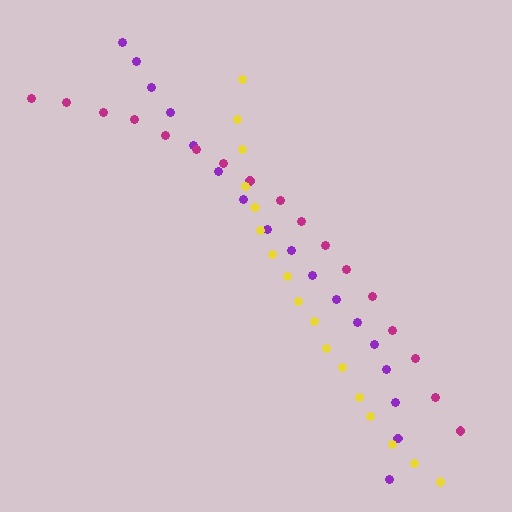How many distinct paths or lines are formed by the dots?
There are 3 distinct paths.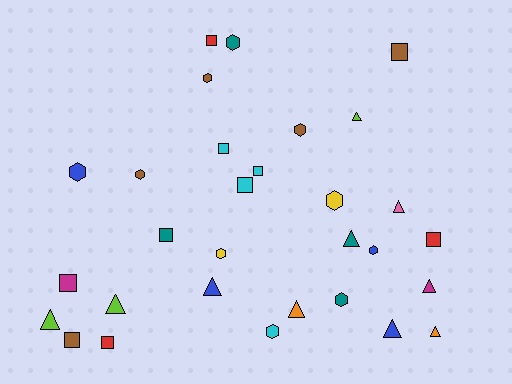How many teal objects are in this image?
There are 4 teal objects.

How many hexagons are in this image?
There are 10 hexagons.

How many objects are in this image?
There are 30 objects.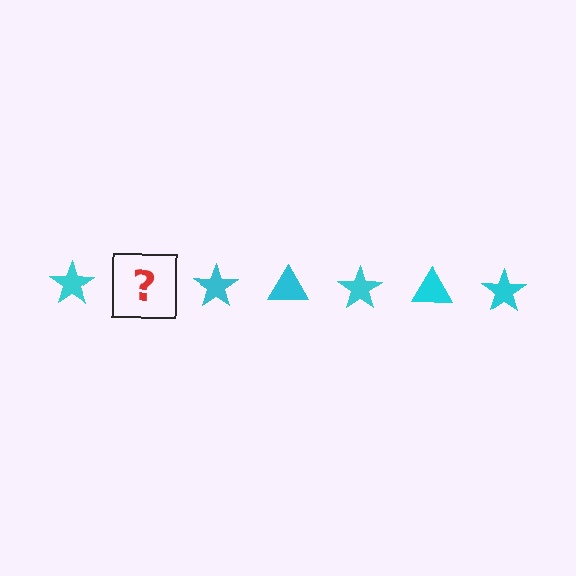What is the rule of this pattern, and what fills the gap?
The rule is that the pattern cycles through star, triangle shapes in cyan. The gap should be filled with a cyan triangle.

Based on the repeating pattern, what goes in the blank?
The blank should be a cyan triangle.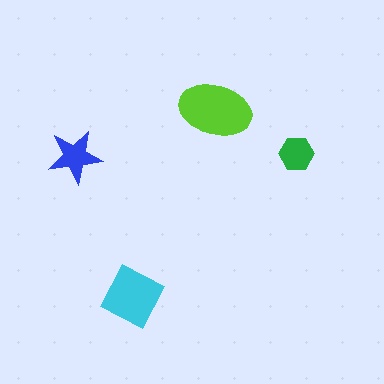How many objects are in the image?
There are 4 objects in the image.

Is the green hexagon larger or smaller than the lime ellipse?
Smaller.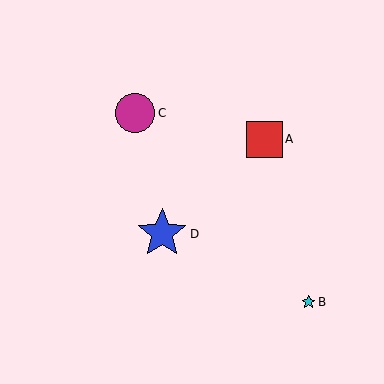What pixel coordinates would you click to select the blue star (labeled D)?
Click at (162, 234) to select the blue star D.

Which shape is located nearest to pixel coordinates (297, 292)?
The cyan star (labeled B) at (309, 302) is nearest to that location.